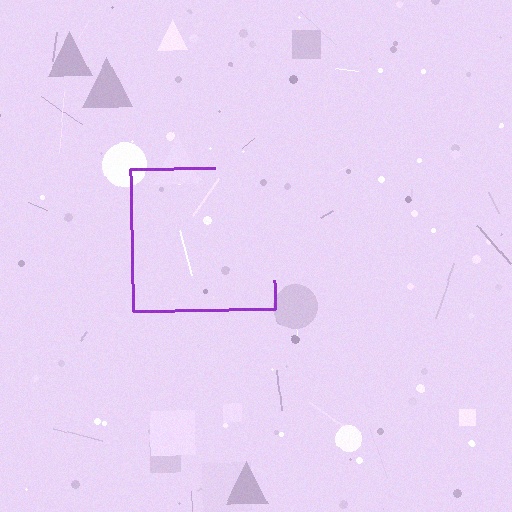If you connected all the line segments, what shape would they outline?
They would outline a square.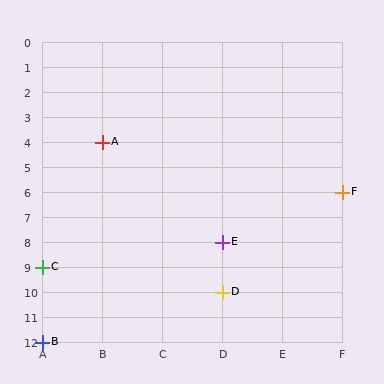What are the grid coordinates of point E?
Point E is at grid coordinates (D, 8).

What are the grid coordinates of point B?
Point B is at grid coordinates (A, 12).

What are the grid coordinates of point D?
Point D is at grid coordinates (D, 10).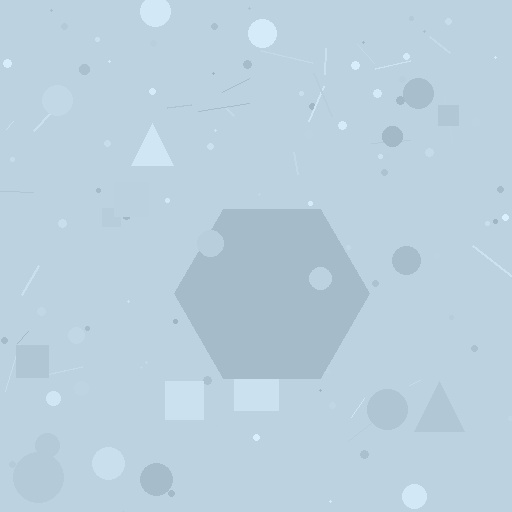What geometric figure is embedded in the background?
A hexagon is embedded in the background.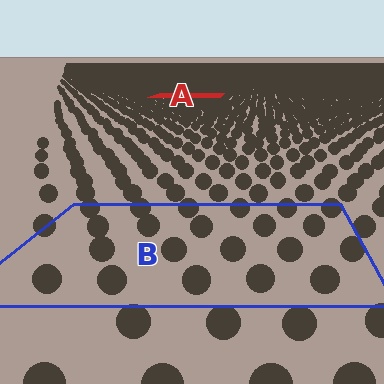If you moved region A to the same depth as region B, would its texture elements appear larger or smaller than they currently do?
They would appear larger. At a closer depth, the same texture elements are projected at a bigger on-screen size.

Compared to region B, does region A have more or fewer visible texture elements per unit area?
Region A has more texture elements per unit area — they are packed more densely because it is farther away.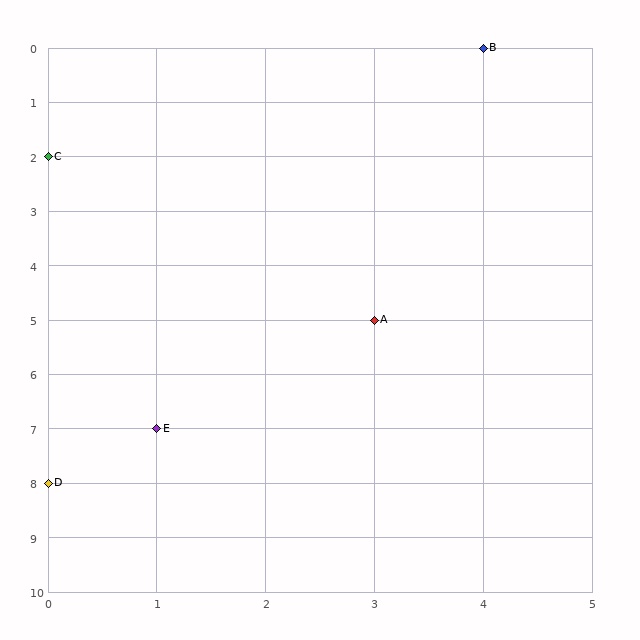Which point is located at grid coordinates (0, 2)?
Point C is at (0, 2).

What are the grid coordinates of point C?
Point C is at grid coordinates (0, 2).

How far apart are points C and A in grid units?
Points C and A are 3 columns and 3 rows apart (about 4.2 grid units diagonally).